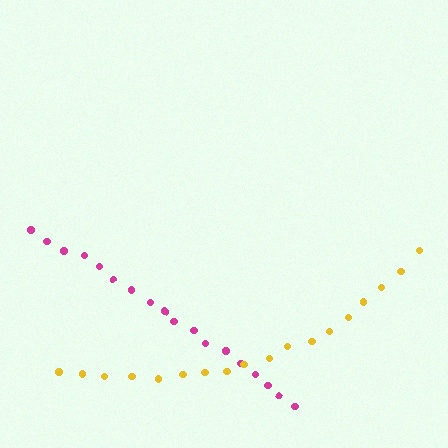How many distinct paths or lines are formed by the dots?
There are 2 distinct paths.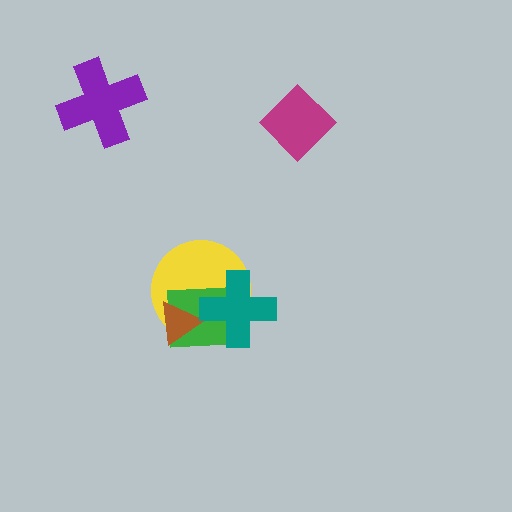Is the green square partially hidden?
Yes, it is partially covered by another shape.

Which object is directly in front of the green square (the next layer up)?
The brown triangle is directly in front of the green square.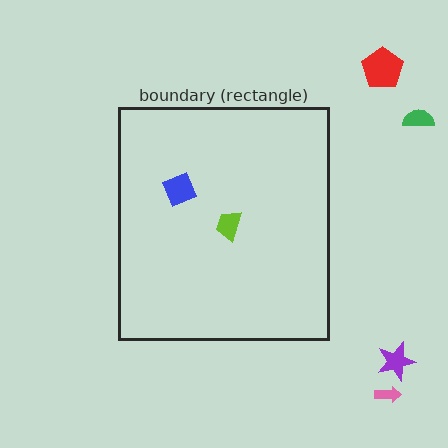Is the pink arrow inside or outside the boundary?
Outside.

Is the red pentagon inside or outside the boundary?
Outside.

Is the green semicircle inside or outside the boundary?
Outside.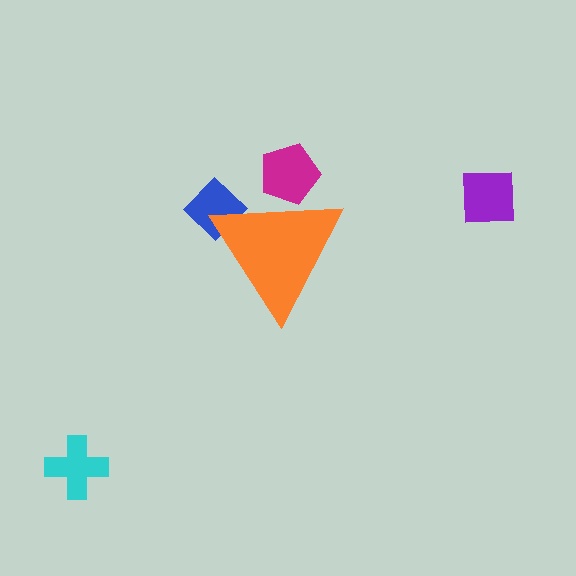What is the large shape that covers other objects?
An orange triangle.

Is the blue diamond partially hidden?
Yes, the blue diamond is partially hidden behind the orange triangle.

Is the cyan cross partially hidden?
No, the cyan cross is fully visible.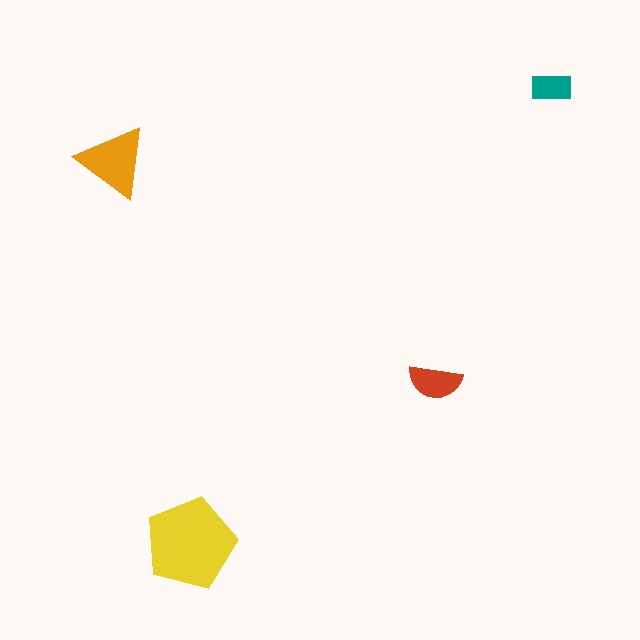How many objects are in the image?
There are 4 objects in the image.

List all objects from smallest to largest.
The teal rectangle, the red semicircle, the orange triangle, the yellow pentagon.